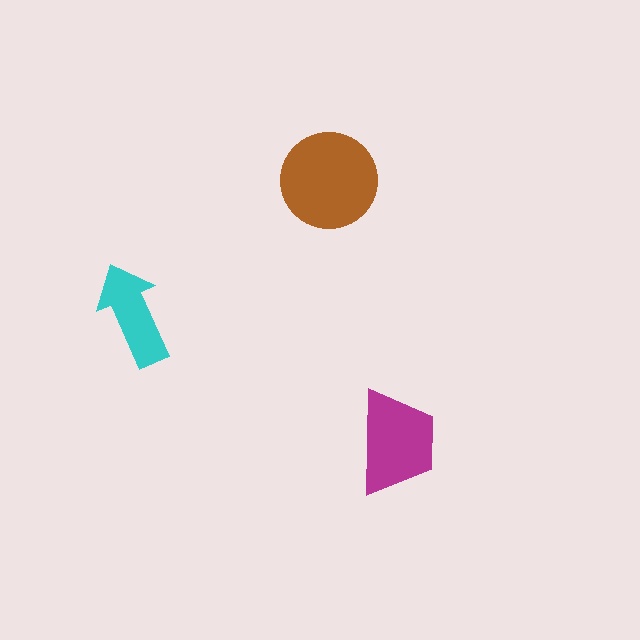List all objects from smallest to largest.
The cyan arrow, the magenta trapezoid, the brown circle.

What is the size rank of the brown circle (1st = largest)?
1st.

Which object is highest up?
The brown circle is topmost.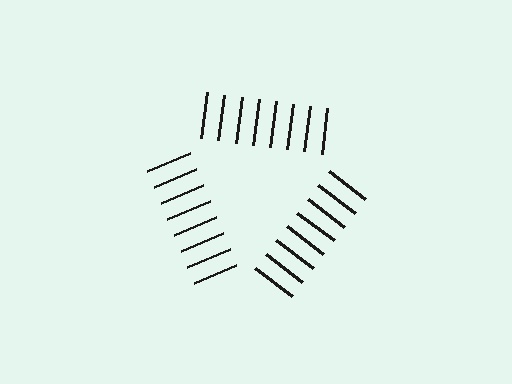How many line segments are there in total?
24 — 8 along each of the 3 edges.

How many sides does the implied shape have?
3 sides — the line-ends trace a triangle.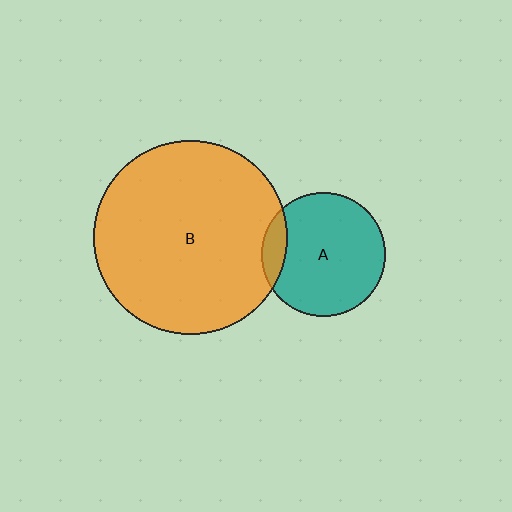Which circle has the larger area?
Circle B (orange).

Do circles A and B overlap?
Yes.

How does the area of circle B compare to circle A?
Approximately 2.4 times.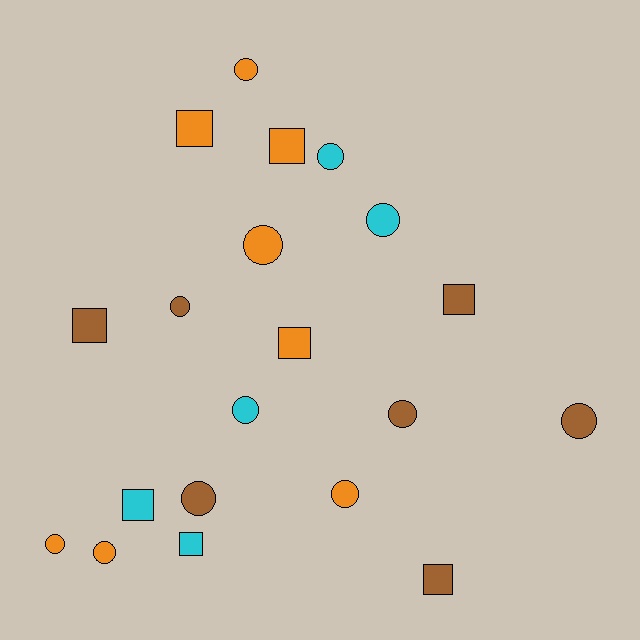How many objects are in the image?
There are 20 objects.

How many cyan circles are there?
There are 3 cyan circles.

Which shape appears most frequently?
Circle, with 12 objects.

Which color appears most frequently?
Orange, with 8 objects.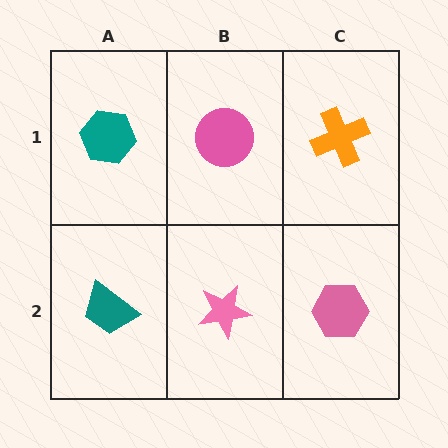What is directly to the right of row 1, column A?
A pink circle.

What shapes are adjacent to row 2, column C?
An orange cross (row 1, column C), a pink star (row 2, column B).